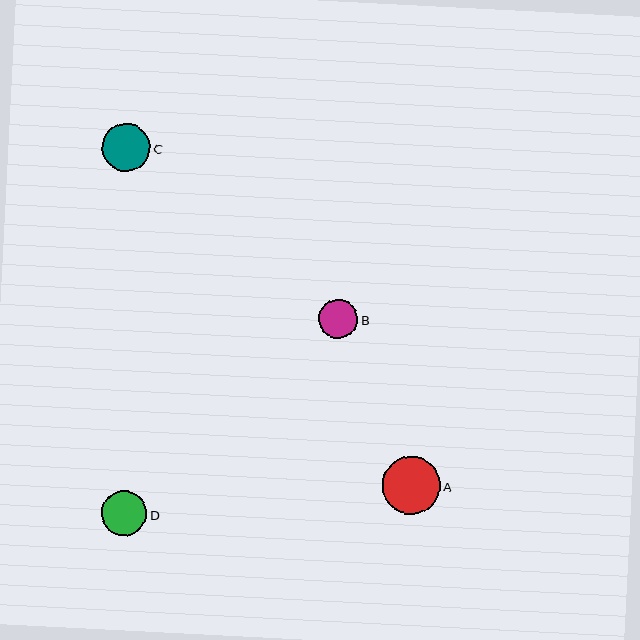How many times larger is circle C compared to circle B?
Circle C is approximately 1.2 times the size of circle B.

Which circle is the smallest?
Circle B is the smallest with a size of approximately 39 pixels.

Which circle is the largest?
Circle A is the largest with a size of approximately 58 pixels.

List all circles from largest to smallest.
From largest to smallest: A, C, D, B.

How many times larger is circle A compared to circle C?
Circle A is approximately 1.2 times the size of circle C.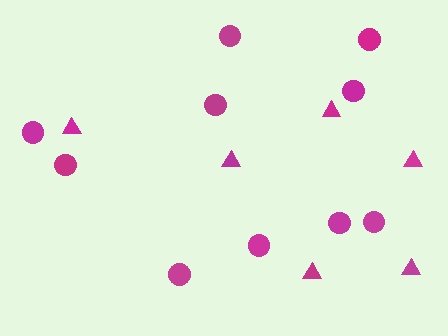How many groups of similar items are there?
There are 2 groups: one group of triangles (6) and one group of circles (10).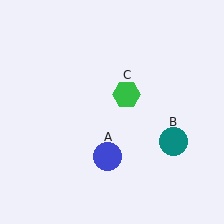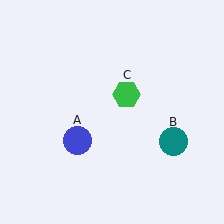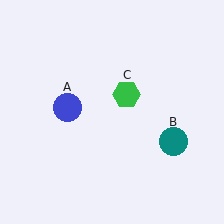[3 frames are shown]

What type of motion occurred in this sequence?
The blue circle (object A) rotated clockwise around the center of the scene.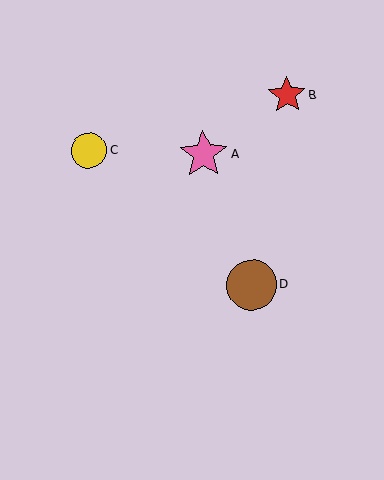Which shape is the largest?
The brown circle (labeled D) is the largest.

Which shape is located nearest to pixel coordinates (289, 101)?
The red star (labeled B) at (287, 95) is nearest to that location.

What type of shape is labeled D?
Shape D is a brown circle.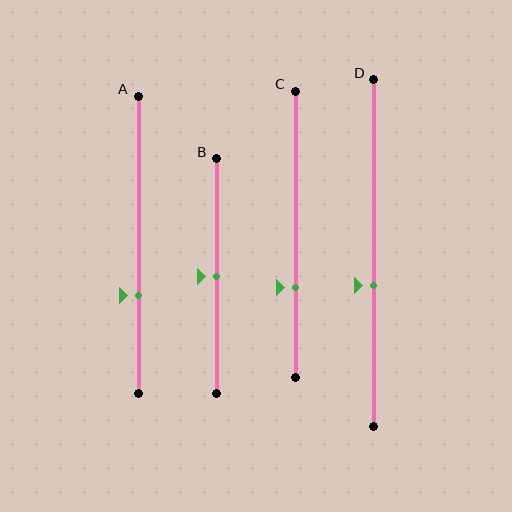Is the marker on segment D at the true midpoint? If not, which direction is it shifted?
No, the marker on segment D is shifted downward by about 10% of the segment length.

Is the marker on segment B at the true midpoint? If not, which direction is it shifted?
Yes, the marker on segment B is at the true midpoint.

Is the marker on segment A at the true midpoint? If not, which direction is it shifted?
No, the marker on segment A is shifted downward by about 17% of the segment length.